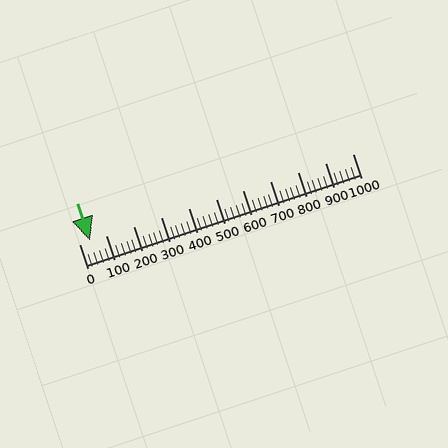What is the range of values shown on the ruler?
The ruler shows values from 0 to 1000.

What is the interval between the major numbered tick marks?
The major tick marks are spaced 100 units apart.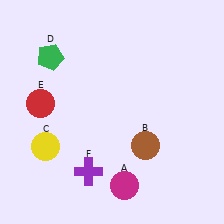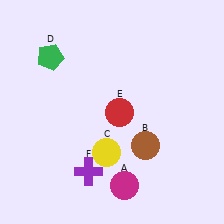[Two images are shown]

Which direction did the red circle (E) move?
The red circle (E) moved right.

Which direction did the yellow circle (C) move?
The yellow circle (C) moved right.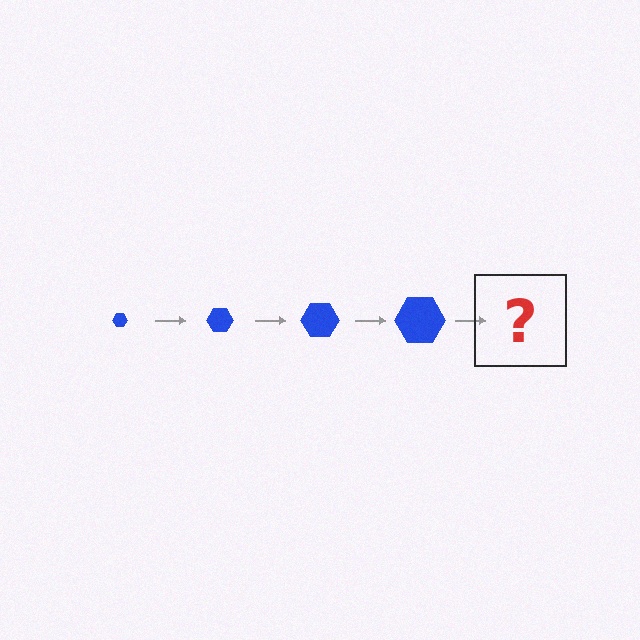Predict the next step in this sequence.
The next step is a blue hexagon, larger than the previous one.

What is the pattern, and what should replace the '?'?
The pattern is that the hexagon gets progressively larger each step. The '?' should be a blue hexagon, larger than the previous one.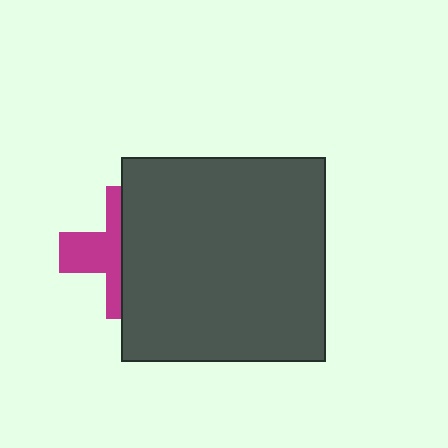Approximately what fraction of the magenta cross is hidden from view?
Roughly 57% of the magenta cross is hidden behind the dark gray square.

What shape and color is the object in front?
The object in front is a dark gray square.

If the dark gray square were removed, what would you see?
You would see the complete magenta cross.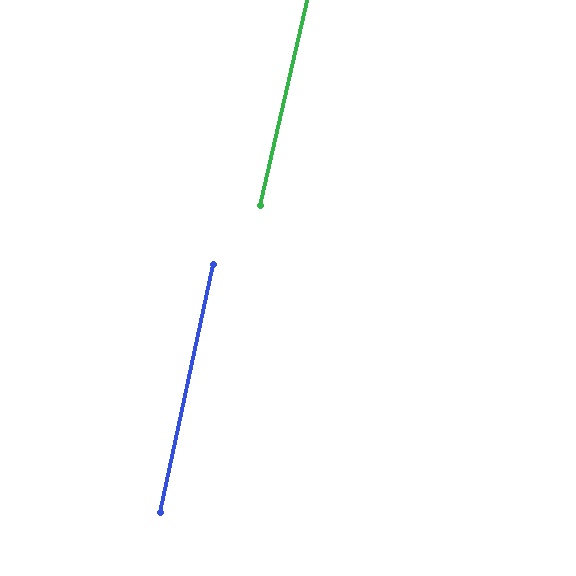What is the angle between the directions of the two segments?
Approximately 1 degree.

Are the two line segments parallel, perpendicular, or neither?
Parallel — their directions differ by only 0.6°.